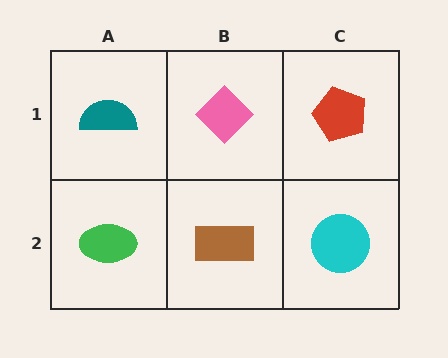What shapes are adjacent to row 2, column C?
A red pentagon (row 1, column C), a brown rectangle (row 2, column B).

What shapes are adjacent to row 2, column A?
A teal semicircle (row 1, column A), a brown rectangle (row 2, column B).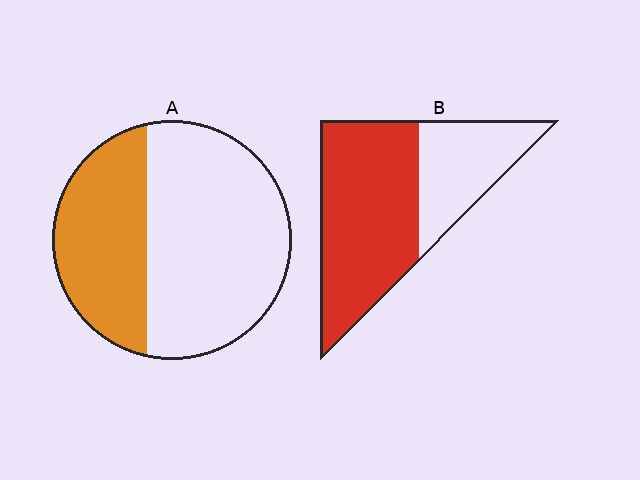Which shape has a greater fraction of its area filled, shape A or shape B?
Shape B.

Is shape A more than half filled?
No.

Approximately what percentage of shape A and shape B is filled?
A is approximately 35% and B is approximately 65%.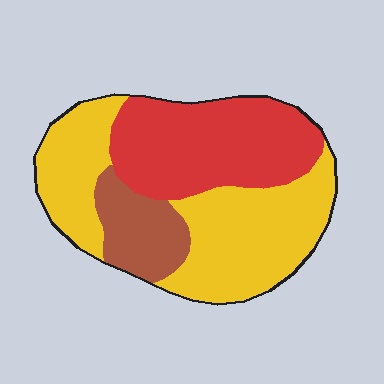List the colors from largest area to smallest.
From largest to smallest: yellow, red, brown.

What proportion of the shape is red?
Red covers roughly 35% of the shape.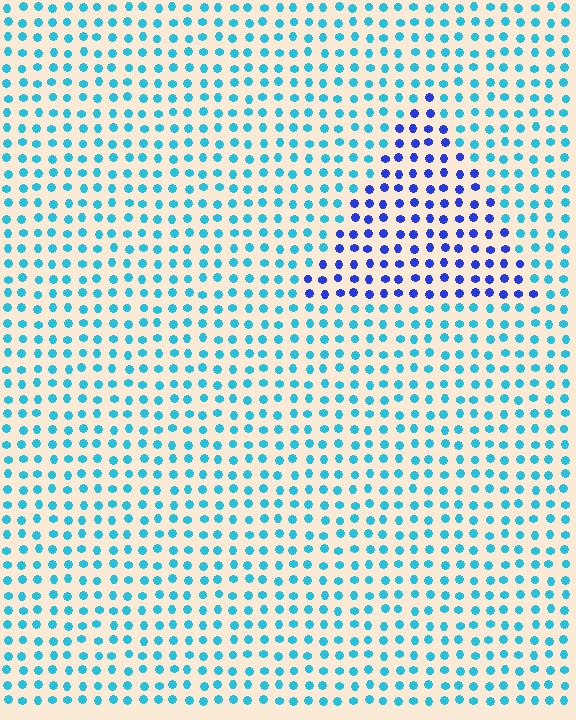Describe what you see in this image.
The image is filled with small cyan elements in a uniform arrangement. A triangle-shaped region is visible where the elements are tinted to a slightly different hue, forming a subtle color boundary.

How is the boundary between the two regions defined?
The boundary is defined purely by a slight shift in hue (about 46 degrees). Spacing, size, and orientation are identical on both sides.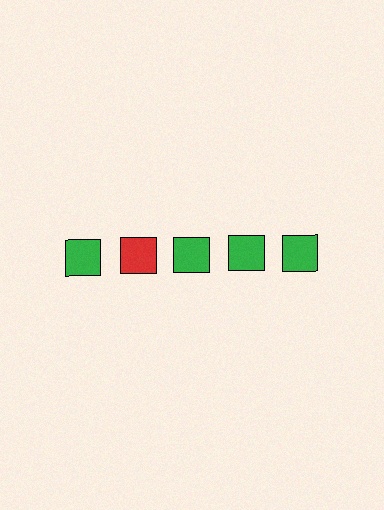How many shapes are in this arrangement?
There are 5 shapes arranged in a grid pattern.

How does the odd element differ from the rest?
It has a different color: red instead of green.